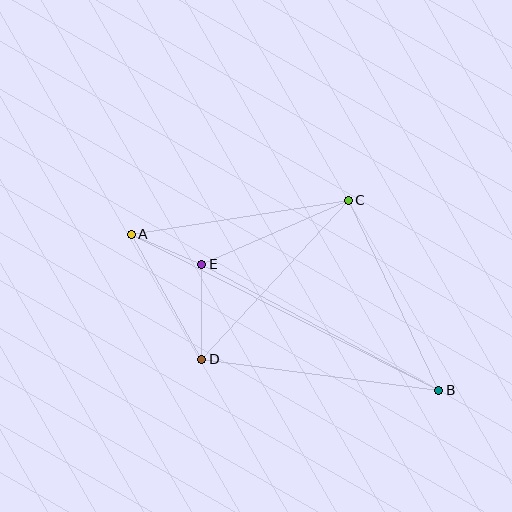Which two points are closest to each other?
Points A and E are closest to each other.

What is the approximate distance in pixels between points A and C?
The distance between A and C is approximately 219 pixels.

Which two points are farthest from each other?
Points A and B are farthest from each other.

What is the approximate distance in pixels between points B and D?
The distance between B and D is approximately 239 pixels.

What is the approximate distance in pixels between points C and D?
The distance between C and D is approximately 216 pixels.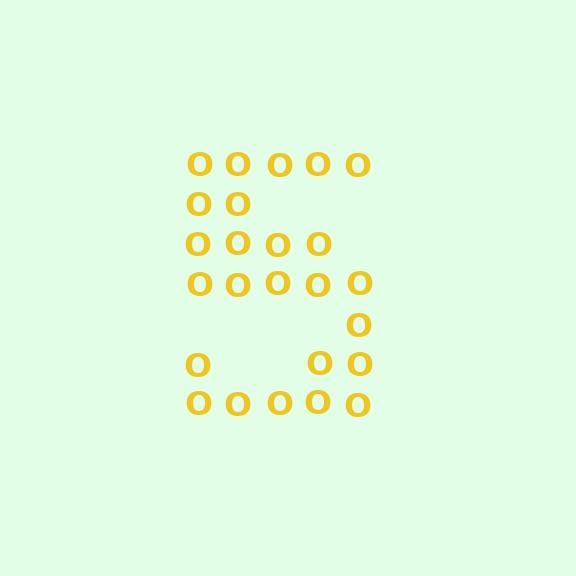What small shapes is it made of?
It is made of small letter O's.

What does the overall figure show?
The overall figure shows the digit 5.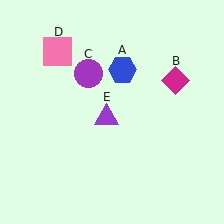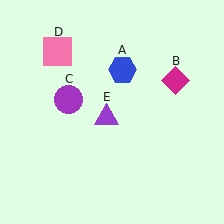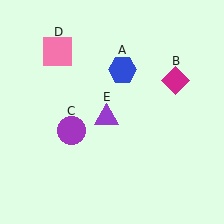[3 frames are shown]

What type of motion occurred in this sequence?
The purple circle (object C) rotated counterclockwise around the center of the scene.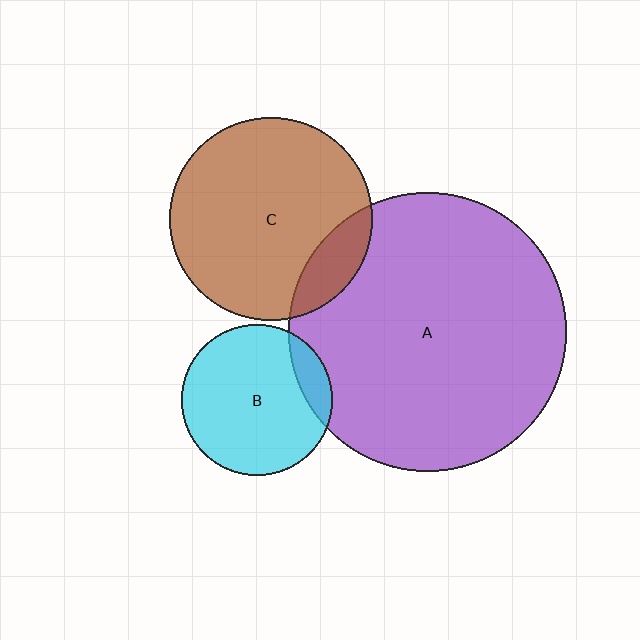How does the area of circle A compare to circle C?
Approximately 1.9 times.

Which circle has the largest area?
Circle A (purple).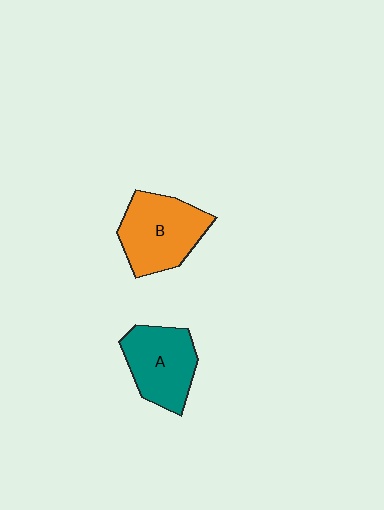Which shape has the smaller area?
Shape A (teal).